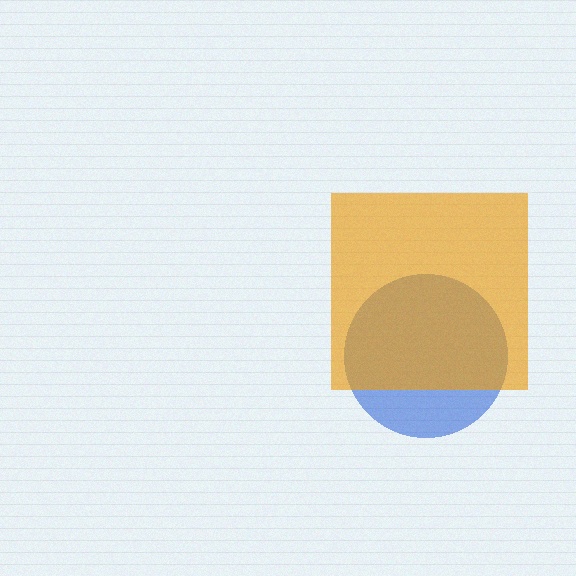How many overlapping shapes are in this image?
There are 2 overlapping shapes in the image.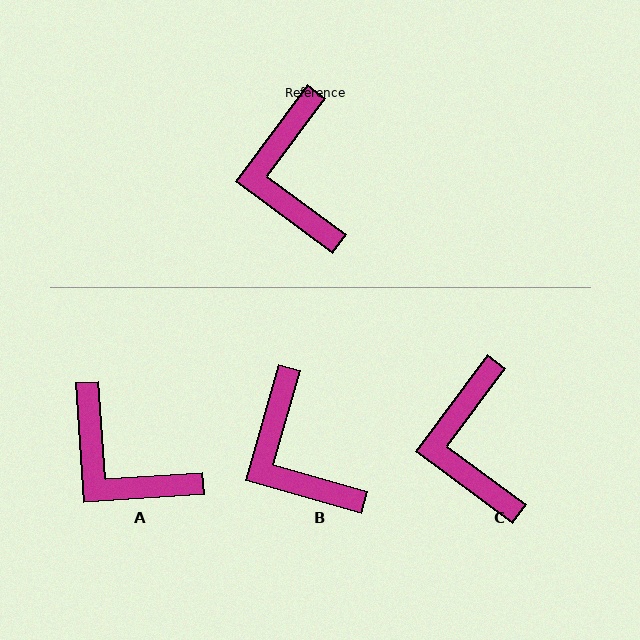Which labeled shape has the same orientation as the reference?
C.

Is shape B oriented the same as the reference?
No, it is off by about 21 degrees.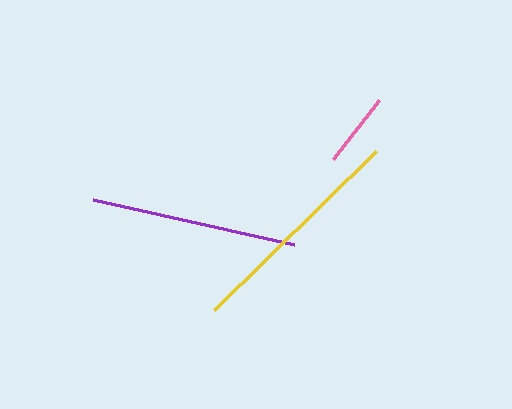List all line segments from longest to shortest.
From longest to shortest: yellow, purple, pink.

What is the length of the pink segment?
The pink segment is approximately 75 pixels long.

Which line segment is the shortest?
The pink line is the shortest at approximately 75 pixels.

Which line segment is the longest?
The yellow line is the longest at approximately 227 pixels.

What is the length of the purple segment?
The purple segment is approximately 206 pixels long.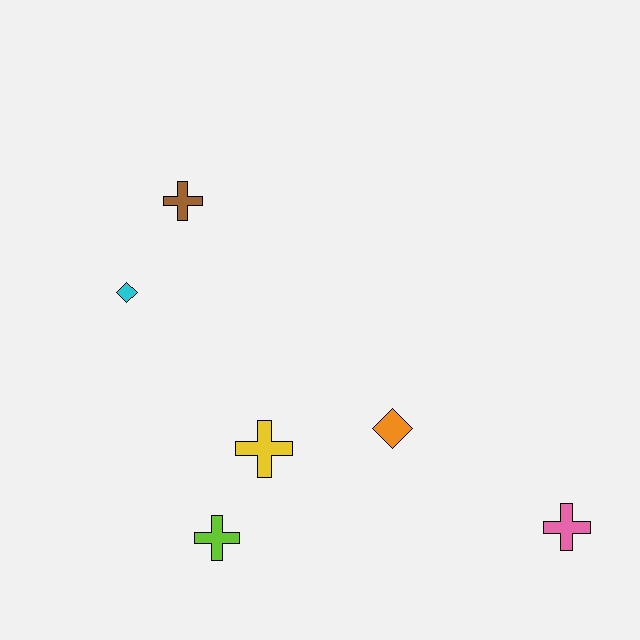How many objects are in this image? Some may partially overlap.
There are 6 objects.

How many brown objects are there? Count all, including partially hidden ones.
There is 1 brown object.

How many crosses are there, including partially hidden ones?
There are 4 crosses.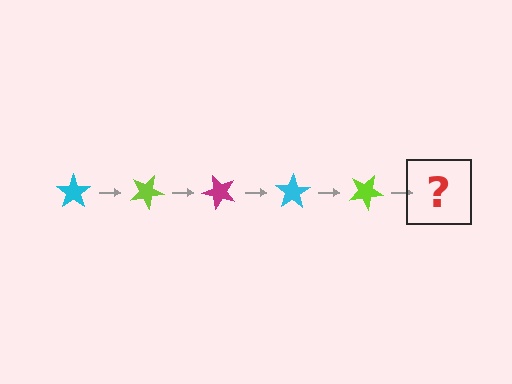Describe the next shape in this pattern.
It should be a magenta star, rotated 125 degrees from the start.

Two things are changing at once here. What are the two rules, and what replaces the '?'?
The two rules are that it rotates 25 degrees each step and the color cycles through cyan, lime, and magenta. The '?' should be a magenta star, rotated 125 degrees from the start.